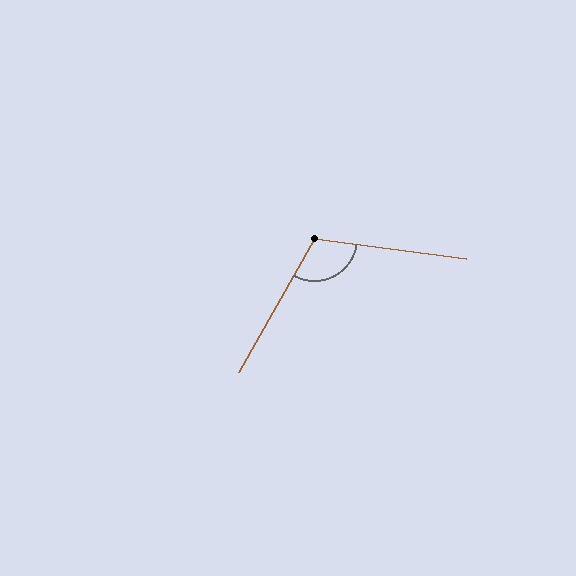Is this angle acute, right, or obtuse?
It is obtuse.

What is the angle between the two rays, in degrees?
Approximately 112 degrees.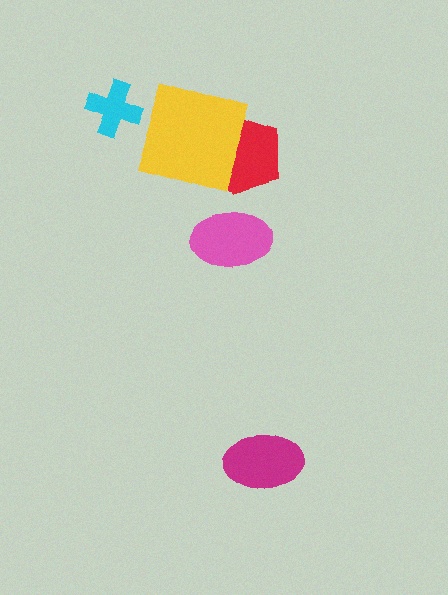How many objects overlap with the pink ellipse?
0 objects overlap with the pink ellipse.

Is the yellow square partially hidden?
No, no other shape covers it.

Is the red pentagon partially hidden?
Yes, it is partially covered by another shape.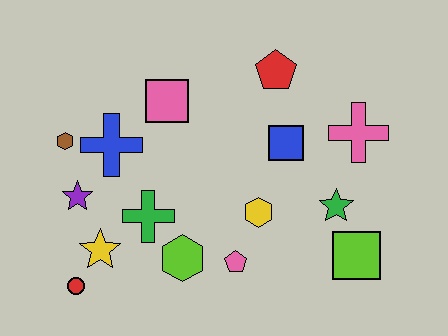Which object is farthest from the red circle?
The pink cross is farthest from the red circle.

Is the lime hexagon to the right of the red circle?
Yes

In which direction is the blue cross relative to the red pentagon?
The blue cross is to the left of the red pentagon.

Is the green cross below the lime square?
No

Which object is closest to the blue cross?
The brown hexagon is closest to the blue cross.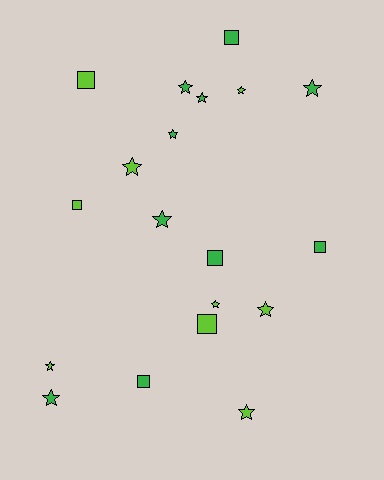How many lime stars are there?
There are 6 lime stars.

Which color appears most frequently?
Green, with 10 objects.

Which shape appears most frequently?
Star, with 12 objects.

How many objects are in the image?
There are 19 objects.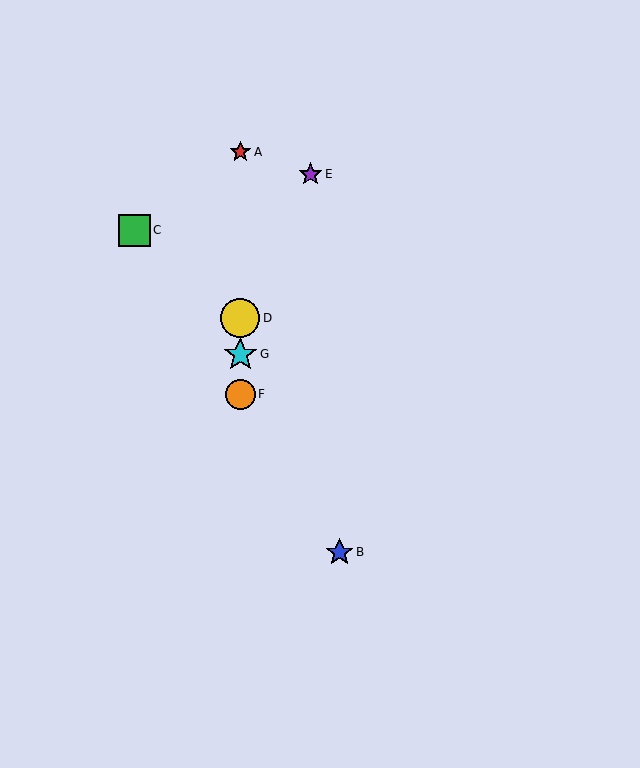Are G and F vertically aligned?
Yes, both are at x≈240.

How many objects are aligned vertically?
4 objects (A, D, F, G) are aligned vertically.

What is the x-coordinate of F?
Object F is at x≈240.